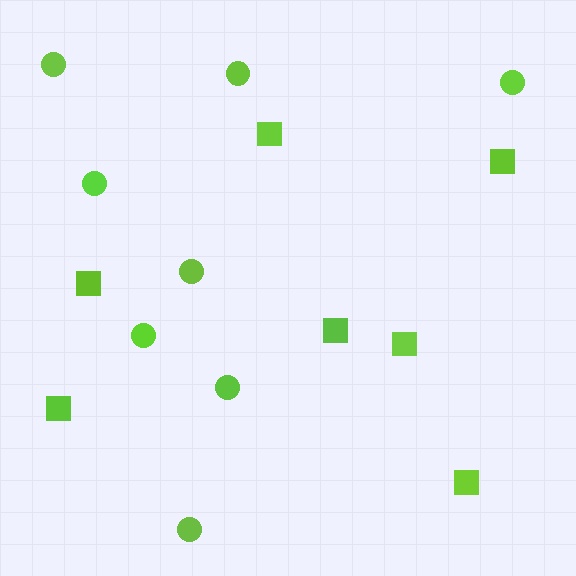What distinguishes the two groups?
There are 2 groups: one group of circles (8) and one group of squares (7).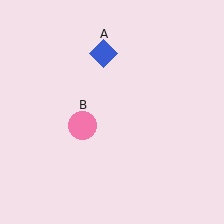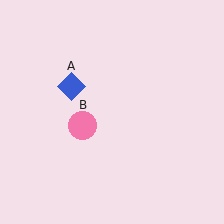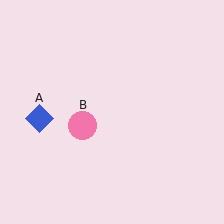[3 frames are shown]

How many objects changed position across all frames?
1 object changed position: blue diamond (object A).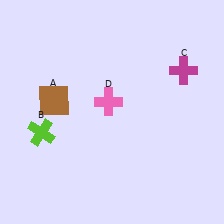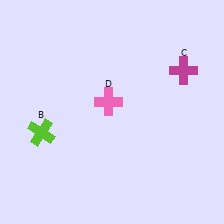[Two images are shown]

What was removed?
The brown square (A) was removed in Image 2.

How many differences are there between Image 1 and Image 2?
There is 1 difference between the two images.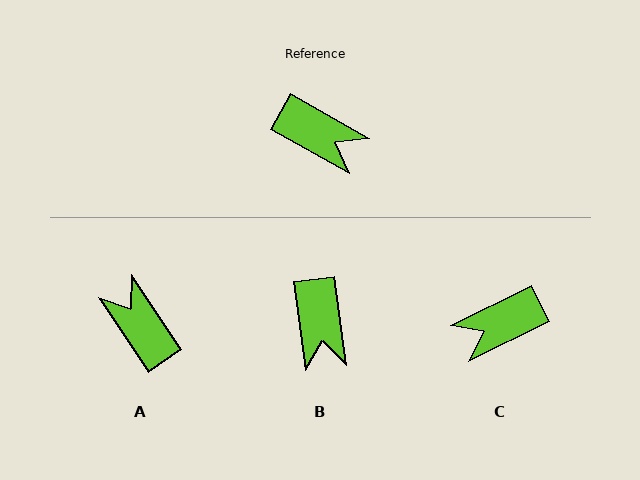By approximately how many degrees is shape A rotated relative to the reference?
Approximately 153 degrees counter-clockwise.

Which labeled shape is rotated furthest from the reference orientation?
A, about 153 degrees away.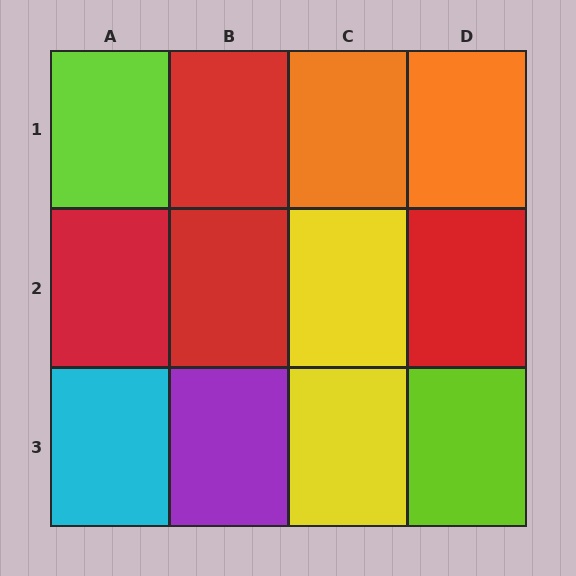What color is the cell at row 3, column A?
Cyan.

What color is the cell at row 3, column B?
Purple.